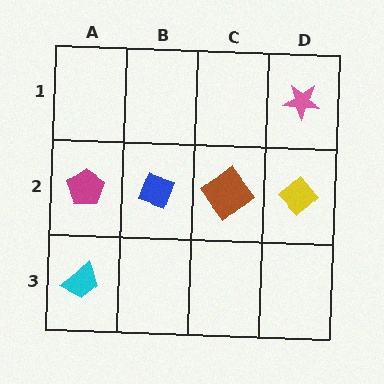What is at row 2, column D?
A yellow diamond.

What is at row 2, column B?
A blue diamond.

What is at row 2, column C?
A brown diamond.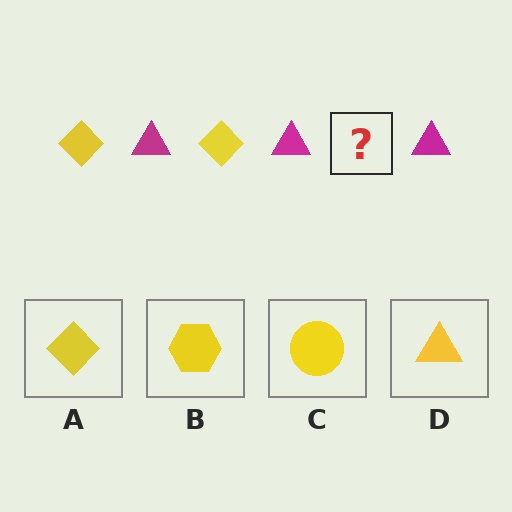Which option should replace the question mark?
Option A.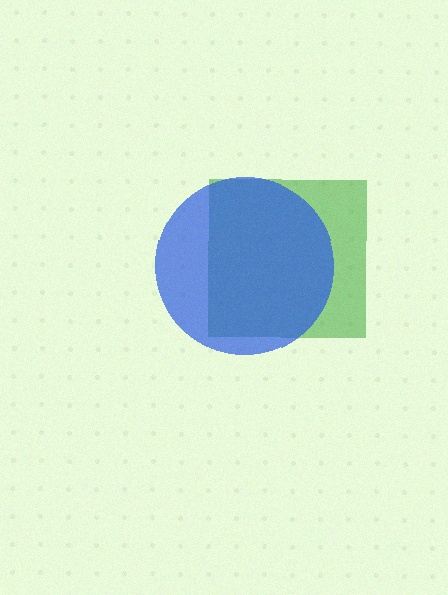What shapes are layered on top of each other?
The layered shapes are: a green square, a blue circle.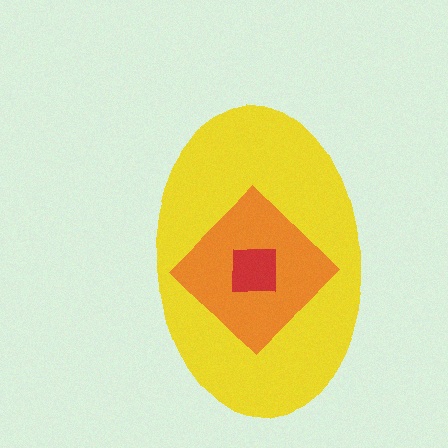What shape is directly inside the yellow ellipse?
The orange diamond.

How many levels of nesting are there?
3.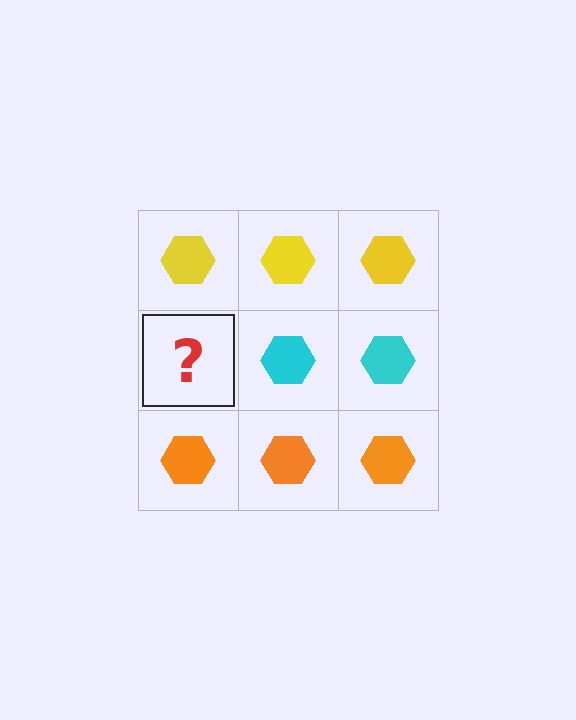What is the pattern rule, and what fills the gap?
The rule is that each row has a consistent color. The gap should be filled with a cyan hexagon.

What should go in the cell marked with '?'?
The missing cell should contain a cyan hexagon.